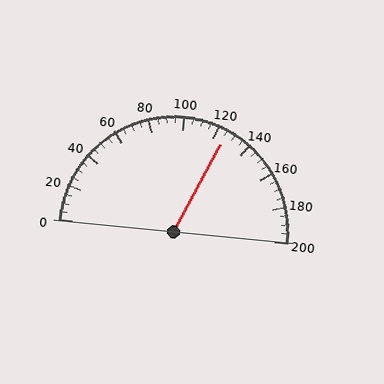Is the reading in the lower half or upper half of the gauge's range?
The reading is in the upper half of the range (0 to 200).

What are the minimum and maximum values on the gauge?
The gauge ranges from 0 to 200.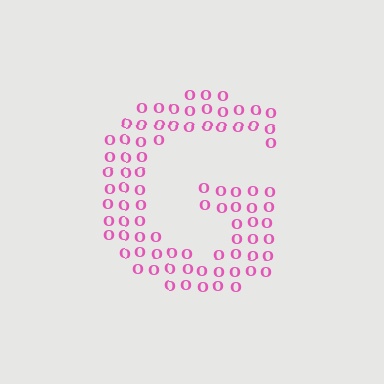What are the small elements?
The small elements are letter O's.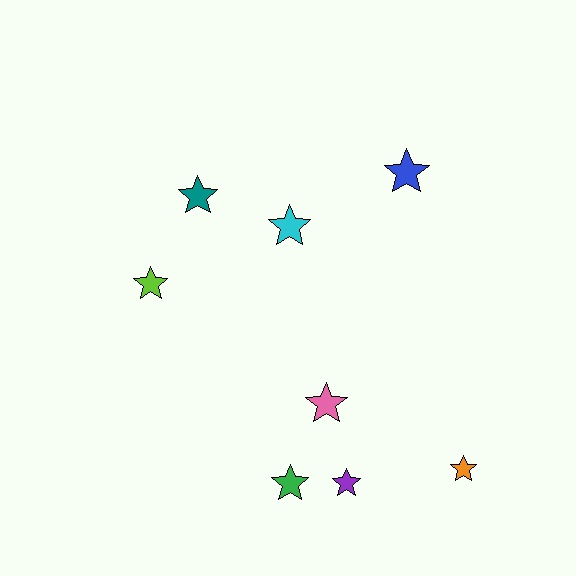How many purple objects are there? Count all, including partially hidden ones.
There is 1 purple object.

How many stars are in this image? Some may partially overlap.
There are 8 stars.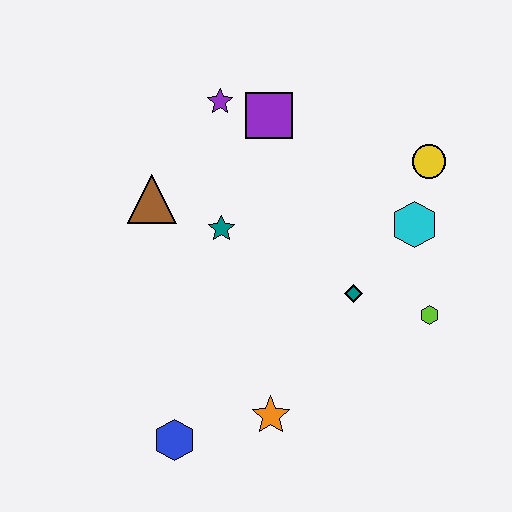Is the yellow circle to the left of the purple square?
No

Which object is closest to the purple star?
The purple square is closest to the purple star.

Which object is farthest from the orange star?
The purple star is farthest from the orange star.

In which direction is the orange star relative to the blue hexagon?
The orange star is to the right of the blue hexagon.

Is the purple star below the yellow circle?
No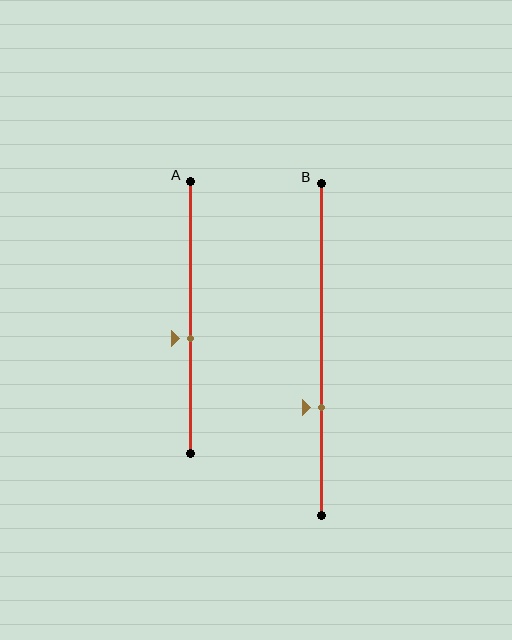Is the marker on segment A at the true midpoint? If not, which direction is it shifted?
No, the marker on segment A is shifted downward by about 8% of the segment length.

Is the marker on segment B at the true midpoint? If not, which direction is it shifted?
No, the marker on segment B is shifted downward by about 17% of the segment length.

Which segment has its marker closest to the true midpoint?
Segment A has its marker closest to the true midpoint.